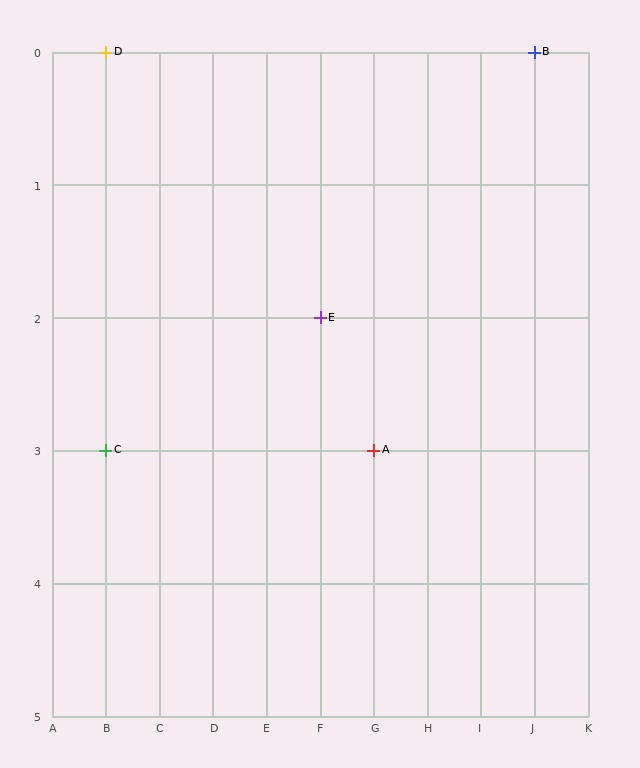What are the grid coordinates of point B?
Point B is at grid coordinates (J, 0).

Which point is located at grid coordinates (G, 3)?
Point A is at (G, 3).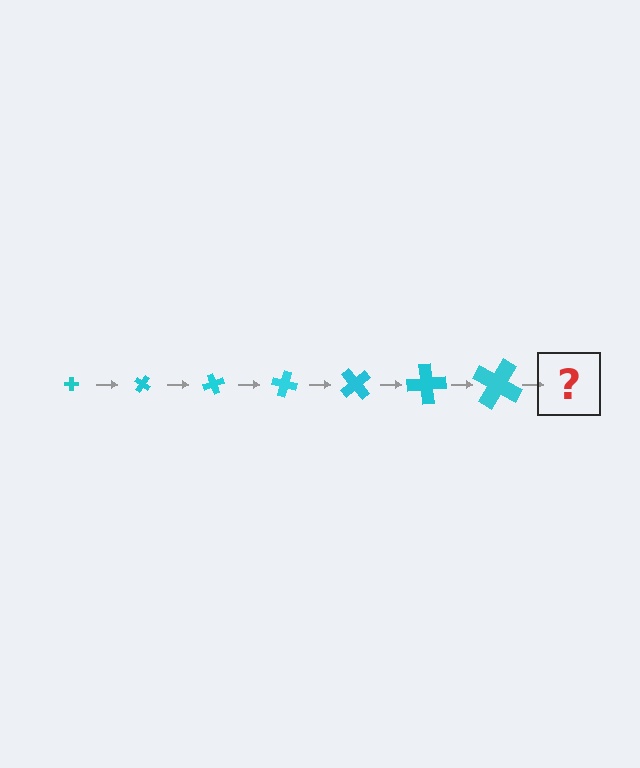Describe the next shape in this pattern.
It should be a cross, larger than the previous one and rotated 245 degrees from the start.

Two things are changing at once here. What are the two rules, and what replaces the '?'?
The two rules are that the cross grows larger each step and it rotates 35 degrees each step. The '?' should be a cross, larger than the previous one and rotated 245 degrees from the start.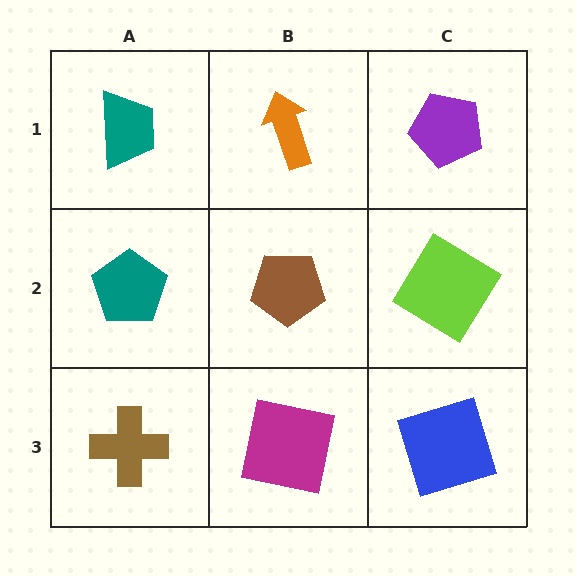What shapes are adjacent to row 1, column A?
A teal pentagon (row 2, column A), an orange arrow (row 1, column B).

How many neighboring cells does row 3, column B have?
3.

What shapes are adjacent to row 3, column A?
A teal pentagon (row 2, column A), a magenta square (row 3, column B).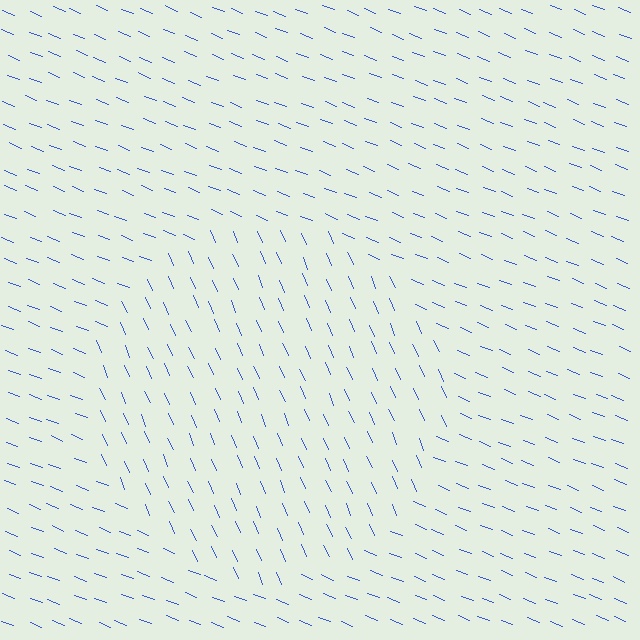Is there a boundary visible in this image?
Yes, there is a texture boundary formed by a change in line orientation.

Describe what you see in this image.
The image is filled with small blue line segments. A circle region in the image has lines oriented differently from the surrounding lines, creating a visible texture boundary.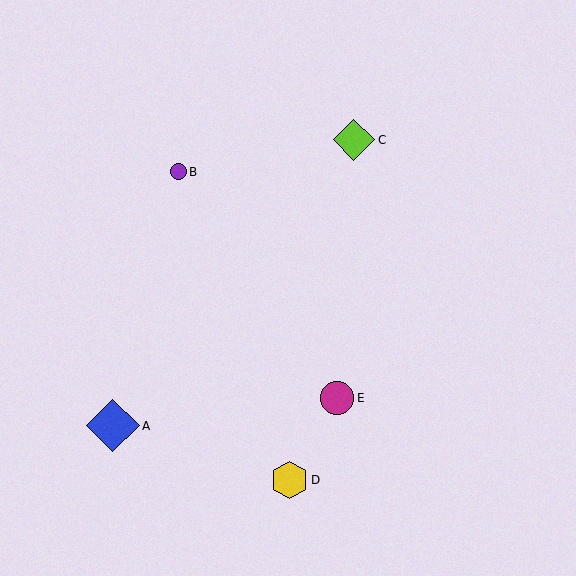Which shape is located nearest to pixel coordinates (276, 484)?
The yellow hexagon (labeled D) at (290, 480) is nearest to that location.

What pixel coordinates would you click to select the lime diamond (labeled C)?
Click at (354, 140) to select the lime diamond C.